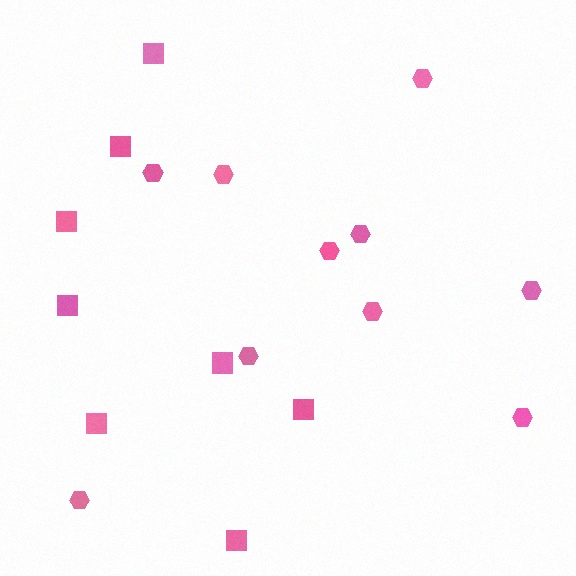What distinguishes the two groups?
There are 2 groups: one group of squares (8) and one group of hexagons (10).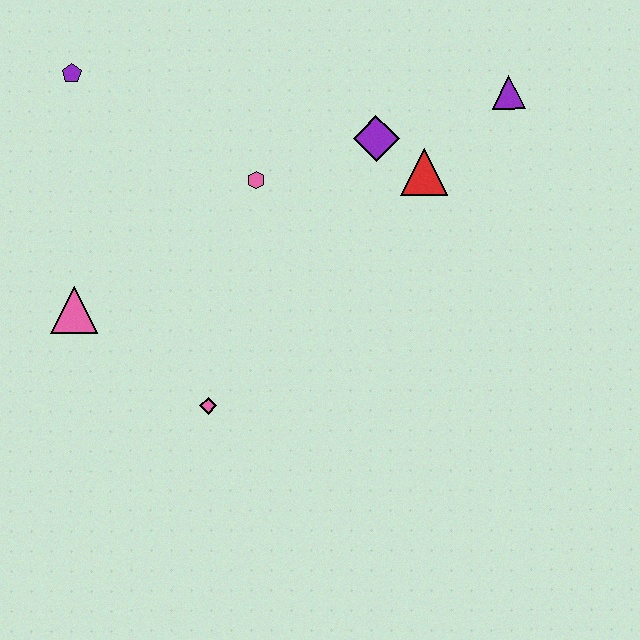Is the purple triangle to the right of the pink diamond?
Yes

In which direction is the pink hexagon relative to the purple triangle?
The pink hexagon is to the left of the purple triangle.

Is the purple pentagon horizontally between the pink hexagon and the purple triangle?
No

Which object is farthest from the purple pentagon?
The purple triangle is farthest from the purple pentagon.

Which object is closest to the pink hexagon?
The purple diamond is closest to the pink hexagon.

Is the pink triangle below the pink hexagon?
Yes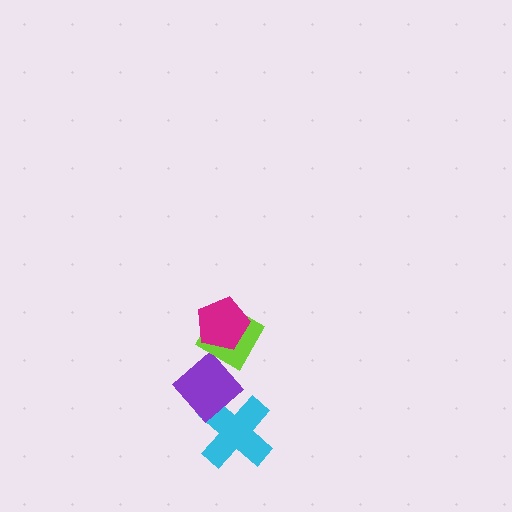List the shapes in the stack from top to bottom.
From top to bottom: the magenta pentagon, the lime diamond, the purple diamond, the cyan cross.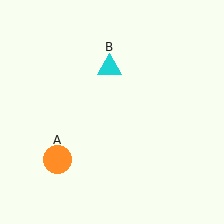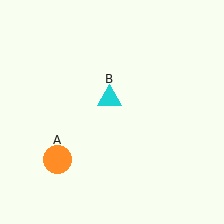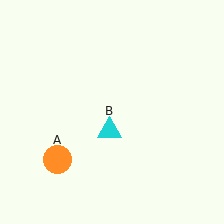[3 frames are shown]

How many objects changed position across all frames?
1 object changed position: cyan triangle (object B).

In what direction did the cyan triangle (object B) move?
The cyan triangle (object B) moved down.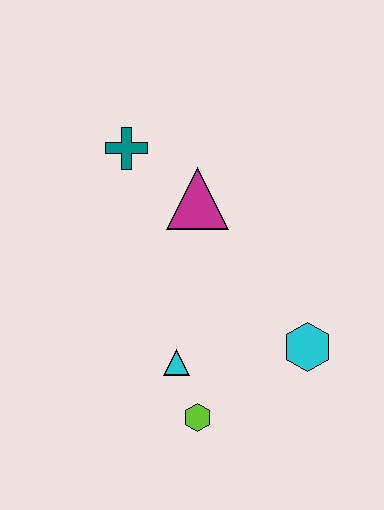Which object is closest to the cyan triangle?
The lime hexagon is closest to the cyan triangle.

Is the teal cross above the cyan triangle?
Yes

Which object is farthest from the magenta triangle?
The lime hexagon is farthest from the magenta triangle.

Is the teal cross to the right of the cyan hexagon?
No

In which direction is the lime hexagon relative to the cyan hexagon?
The lime hexagon is to the left of the cyan hexagon.